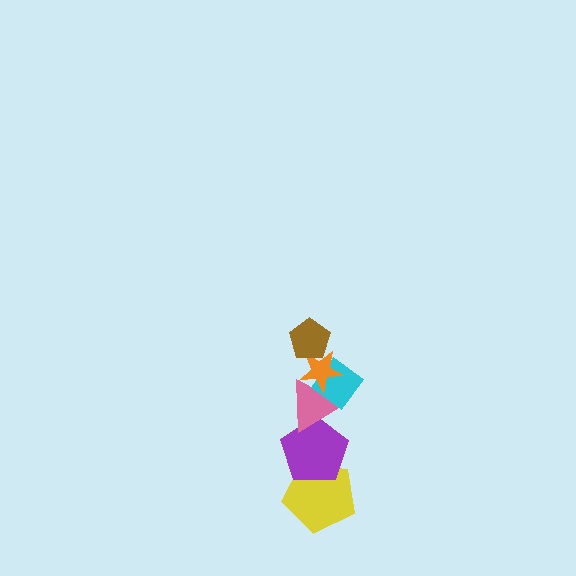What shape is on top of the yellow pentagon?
The purple pentagon is on top of the yellow pentagon.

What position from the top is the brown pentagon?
The brown pentagon is 1st from the top.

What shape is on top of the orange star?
The brown pentagon is on top of the orange star.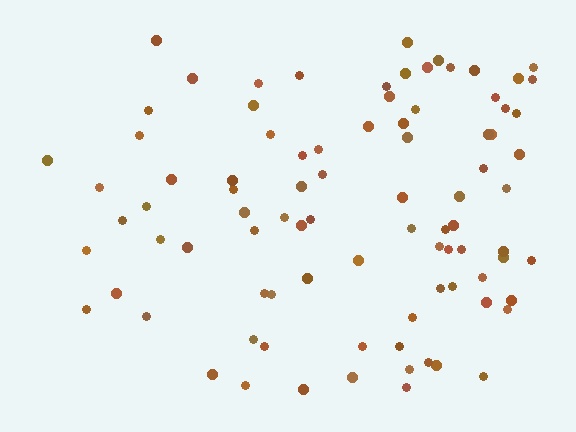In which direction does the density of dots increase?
From left to right, with the right side densest.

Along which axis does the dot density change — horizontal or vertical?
Horizontal.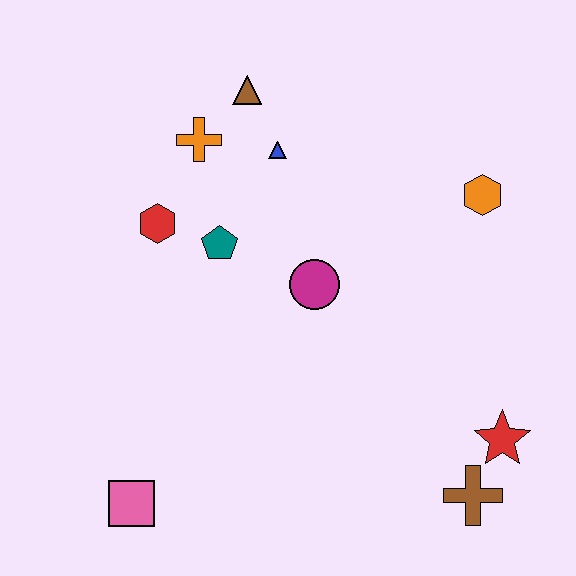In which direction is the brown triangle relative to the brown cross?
The brown triangle is above the brown cross.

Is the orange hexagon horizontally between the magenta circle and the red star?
Yes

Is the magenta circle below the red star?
No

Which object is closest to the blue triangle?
The brown triangle is closest to the blue triangle.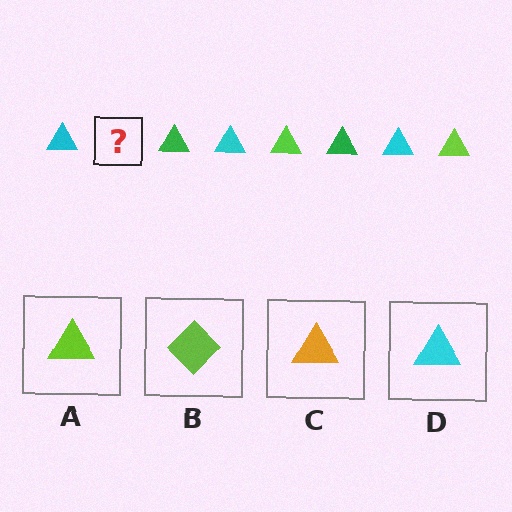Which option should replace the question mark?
Option A.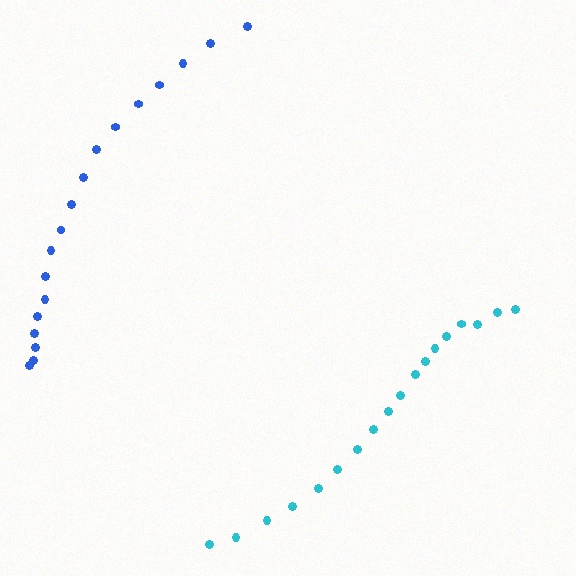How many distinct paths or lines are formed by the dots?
There are 2 distinct paths.